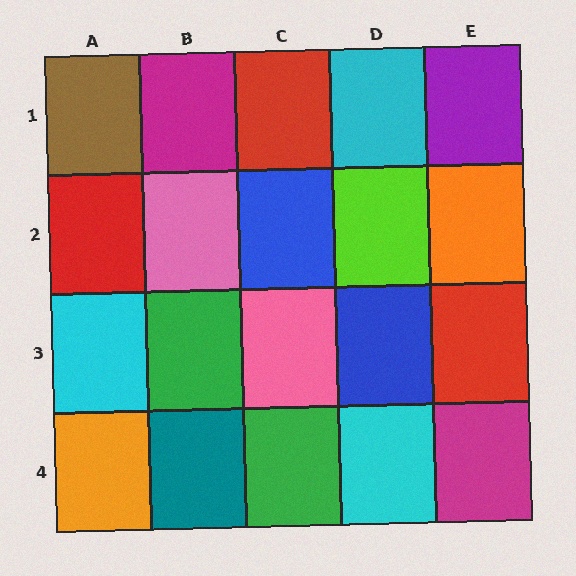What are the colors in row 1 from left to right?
Brown, magenta, red, cyan, purple.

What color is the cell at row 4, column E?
Magenta.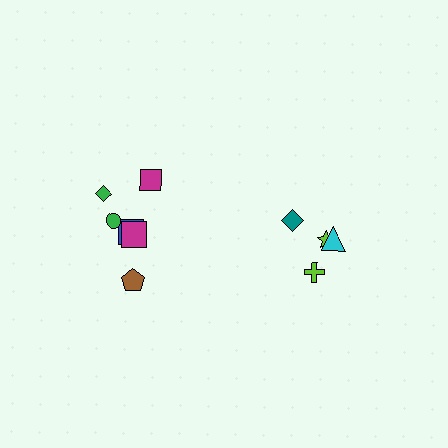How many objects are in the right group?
There are 4 objects.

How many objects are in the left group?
There are 6 objects.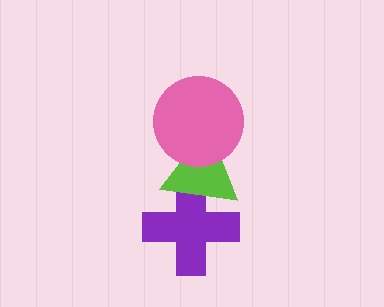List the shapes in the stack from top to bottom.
From top to bottom: the pink circle, the lime triangle, the purple cross.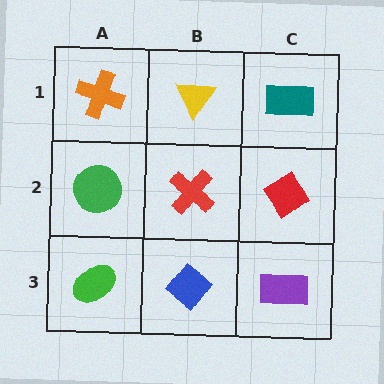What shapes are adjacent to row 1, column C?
A red diamond (row 2, column C), a yellow triangle (row 1, column B).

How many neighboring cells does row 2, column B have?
4.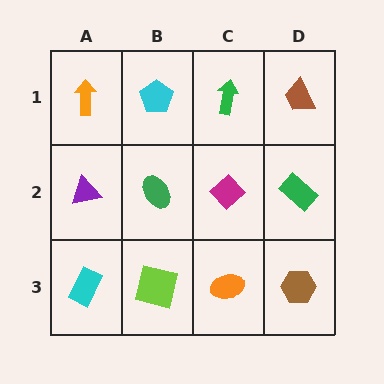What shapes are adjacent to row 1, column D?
A green rectangle (row 2, column D), a green arrow (row 1, column C).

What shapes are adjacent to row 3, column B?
A green ellipse (row 2, column B), a cyan rectangle (row 3, column A), an orange ellipse (row 3, column C).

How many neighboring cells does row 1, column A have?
2.